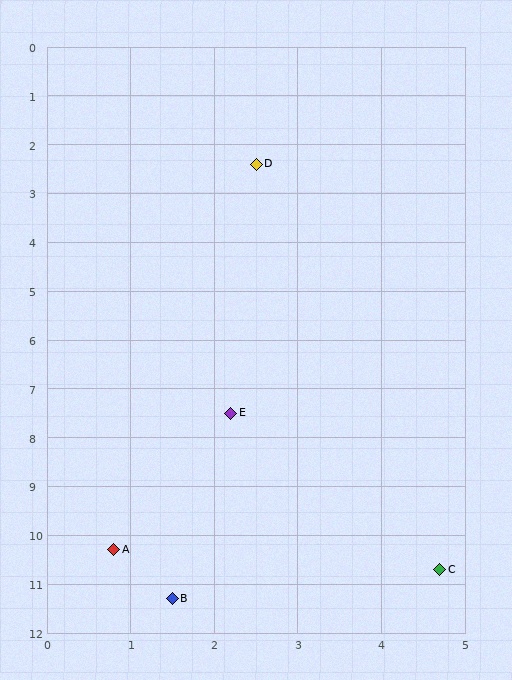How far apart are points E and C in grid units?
Points E and C are about 4.1 grid units apart.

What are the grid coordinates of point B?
Point B is at approximately (1.5, 11.3).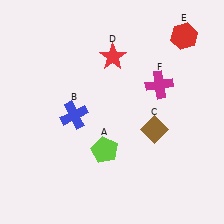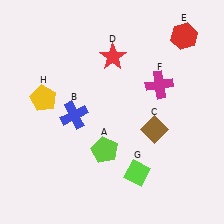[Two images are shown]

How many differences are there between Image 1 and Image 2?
There are 2 differences between the two images.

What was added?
A lime diamond (G), a yellow pentagon (H) were added in Image 2.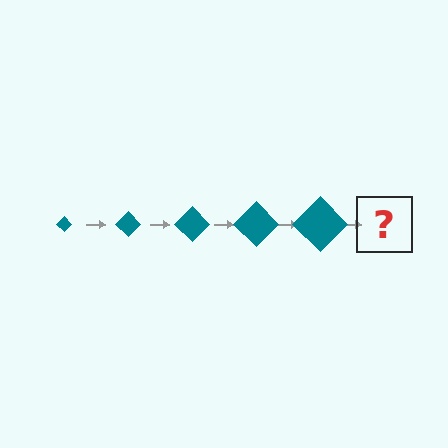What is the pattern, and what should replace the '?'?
The pattern is that the diamond gets progressively larger each step. The '?' should be a teal diamond, larger than the previous one.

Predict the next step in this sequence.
The next step is a teal diamond, larger than the previous one.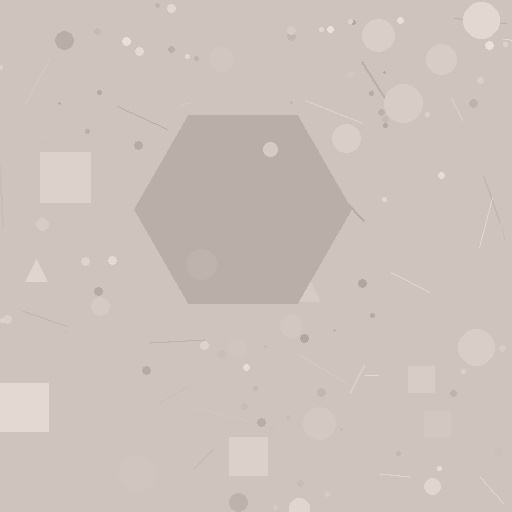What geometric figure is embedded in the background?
A hexagon is embedded in the background.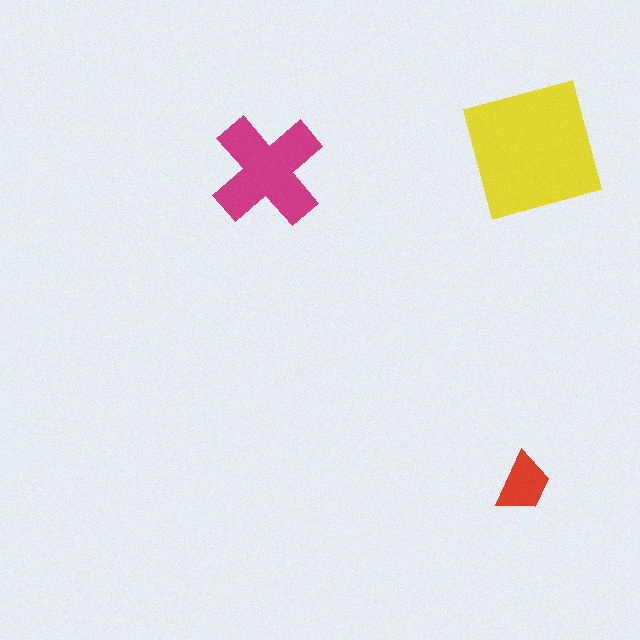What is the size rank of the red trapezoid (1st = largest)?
3rd.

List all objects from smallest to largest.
The red trapezoid, the magenta cross, the yellow square.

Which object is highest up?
The yellow square is topmost.